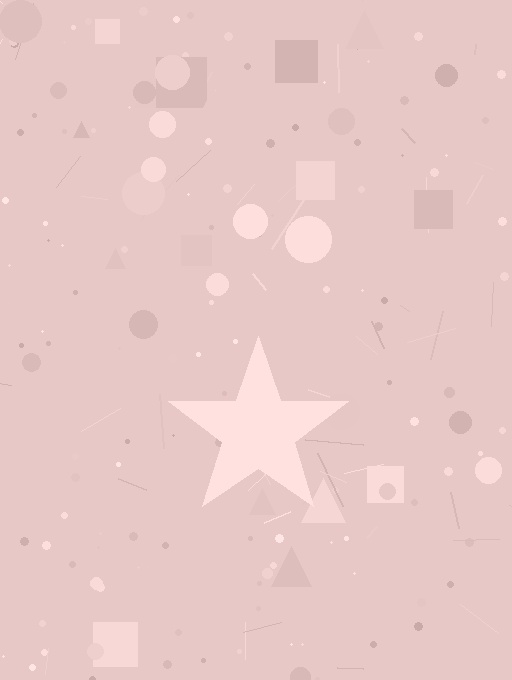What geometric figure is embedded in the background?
A star is embedded in the background.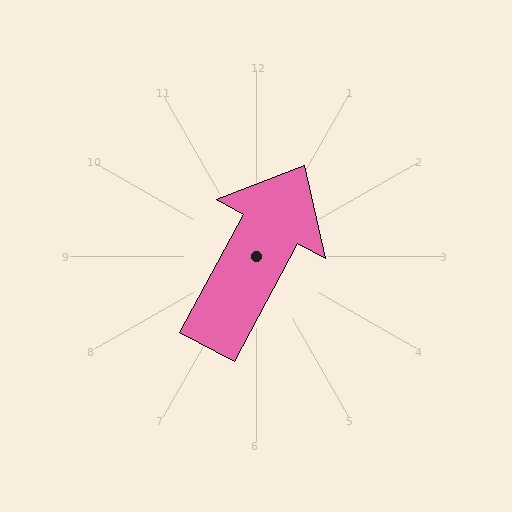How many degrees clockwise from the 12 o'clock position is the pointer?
Approximately 28 degrees.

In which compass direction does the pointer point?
Northeast.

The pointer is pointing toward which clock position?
Roughly 1 o'clock.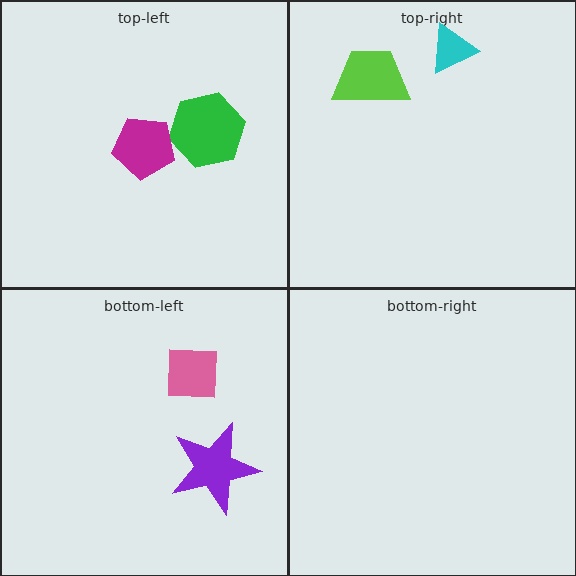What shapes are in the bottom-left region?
The pink square, the purple star.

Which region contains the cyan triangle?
The top-right region.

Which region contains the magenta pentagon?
The top-left region.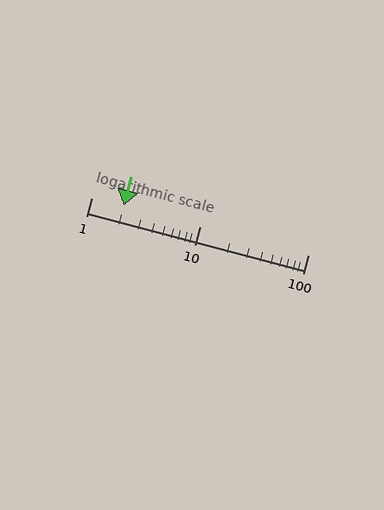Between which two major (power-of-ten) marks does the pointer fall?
The pointer is between 1 and 10.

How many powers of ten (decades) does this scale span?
The scale spans 2 decades, from 1 to 100.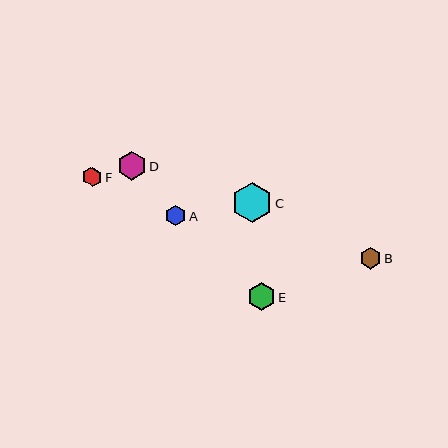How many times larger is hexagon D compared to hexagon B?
Hexagon D is approximately 1.3 times the size of hexagon B.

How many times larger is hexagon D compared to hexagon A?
Hexagon D is approximately 1.4 times the size of hexagon A.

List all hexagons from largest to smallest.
From largest to smallest: C, D, E, B, A, F.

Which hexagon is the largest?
Hexagon C is the largest with a size of approximately 40 pixels.